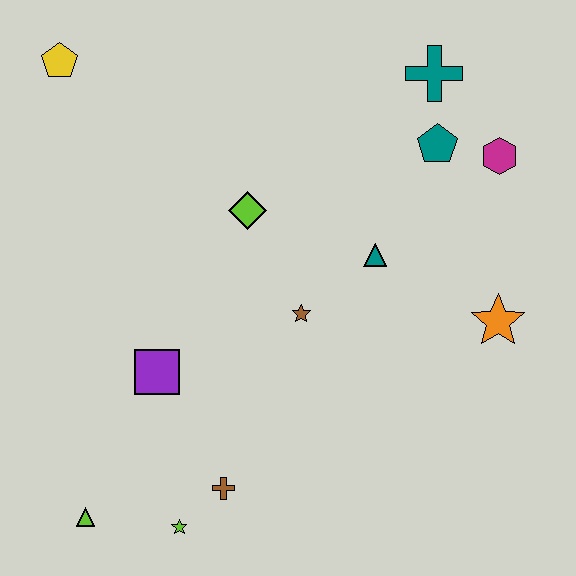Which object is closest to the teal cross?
The teal pentagon is closest to the teal cross.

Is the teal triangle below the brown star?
No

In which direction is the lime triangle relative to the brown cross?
The lime triangle is to the left of the brown cross.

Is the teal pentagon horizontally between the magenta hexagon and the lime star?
Yes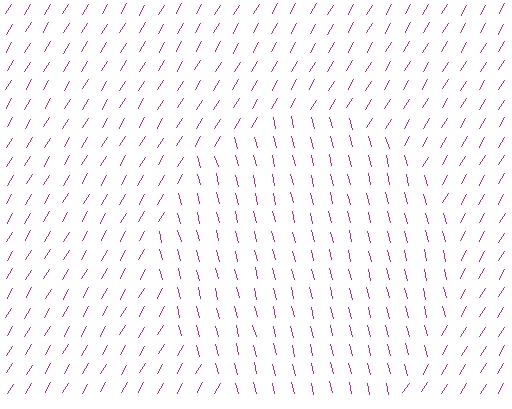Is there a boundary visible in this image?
Yes, there is a texture boundary formed by a change in line orientation.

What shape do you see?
I see a circle.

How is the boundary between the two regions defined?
The boundary is defined purely by a change in line orientation (approximately 45 degrees difference). All lines are the same color and thickness.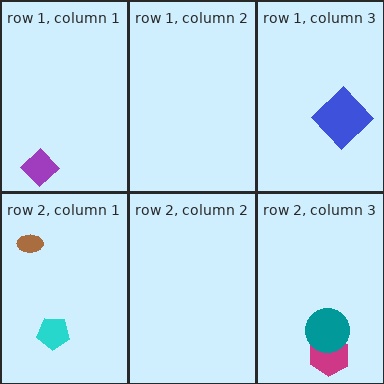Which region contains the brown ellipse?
The row 2, column 1 region.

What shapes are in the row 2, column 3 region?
The magenta hexagon, the teal circle.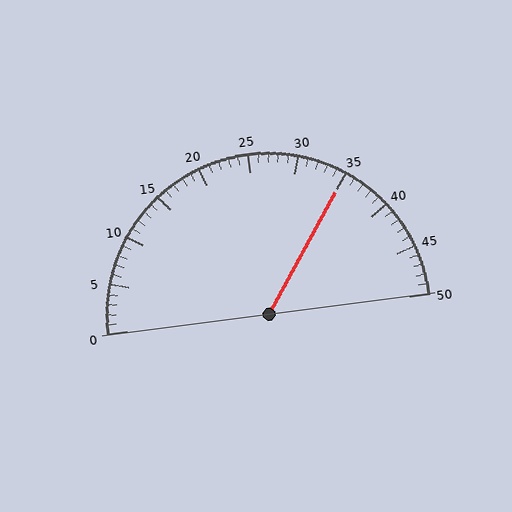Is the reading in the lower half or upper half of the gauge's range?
The reading is in the upper half of the range (0 to 50).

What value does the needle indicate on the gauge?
The needle indicates approximately 35.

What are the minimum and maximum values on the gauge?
The gauge ranges from 0 to 50.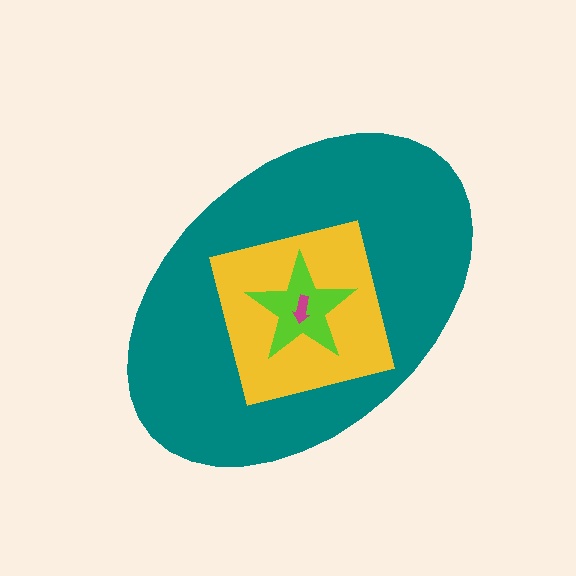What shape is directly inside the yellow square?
The lime star.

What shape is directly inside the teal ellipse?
The yellow square.